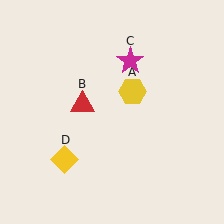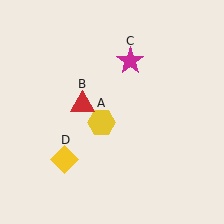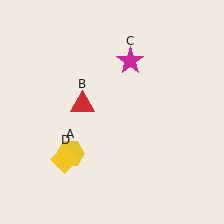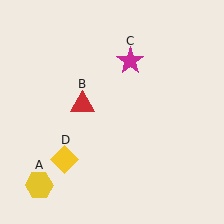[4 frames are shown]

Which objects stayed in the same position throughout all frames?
Red triangle (object B) and magenta star (object C) and yellow diamond (object D) remained stationary.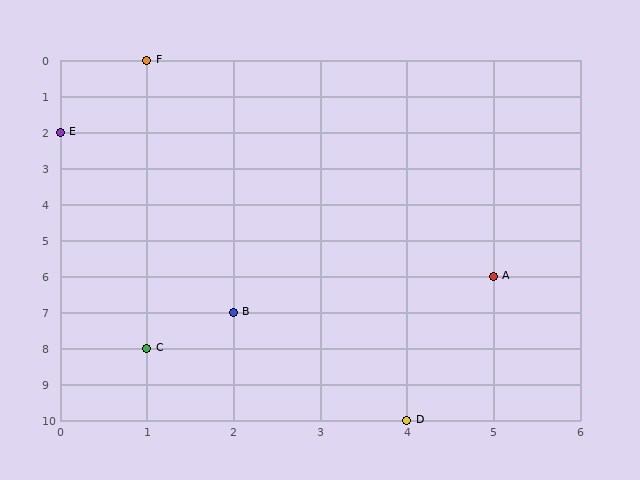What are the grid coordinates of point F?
Point F is at grid coordinates (1, 0).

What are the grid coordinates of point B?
Point B is at grid coordinates (2, 7).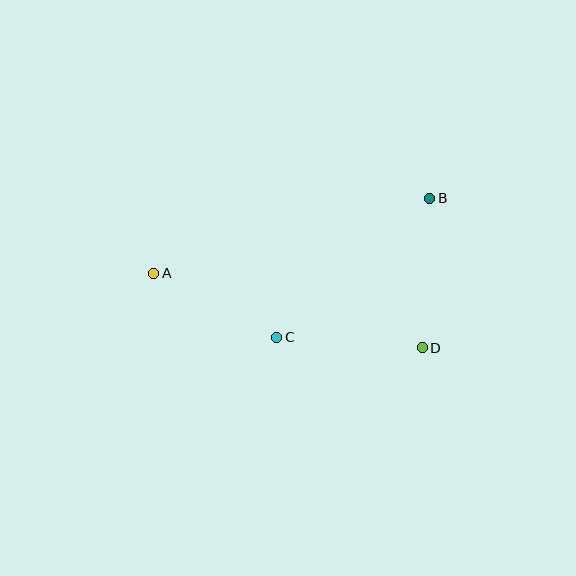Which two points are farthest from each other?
Points A and B are farthest from each other.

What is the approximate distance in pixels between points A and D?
The distance between A and D is approximately 279 pixels.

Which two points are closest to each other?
Points A and C are closest to each other.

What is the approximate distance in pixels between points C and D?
The distance between C and D is approximately 146 pixels.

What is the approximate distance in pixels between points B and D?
The distance between B and D is approximately 150 pixels.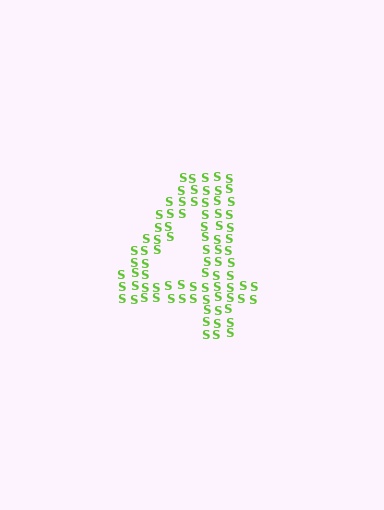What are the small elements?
The small elements are letter S's.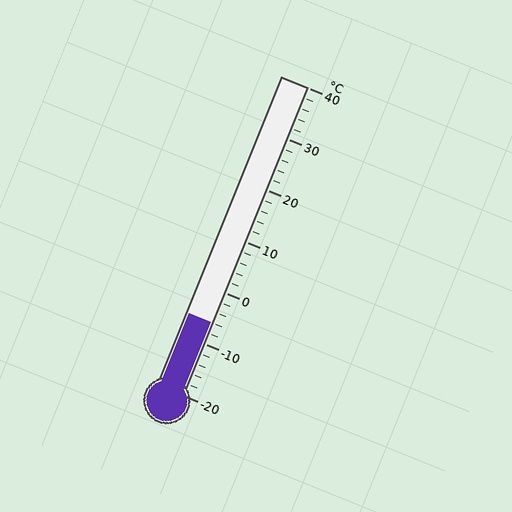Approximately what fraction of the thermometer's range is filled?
The thermometer is filled to approximately 25% of its range.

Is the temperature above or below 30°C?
The temperature is below 30°C.